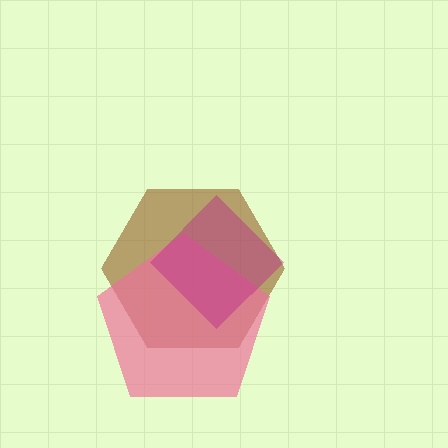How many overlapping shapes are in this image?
There are 3 overlapping shapes in the image.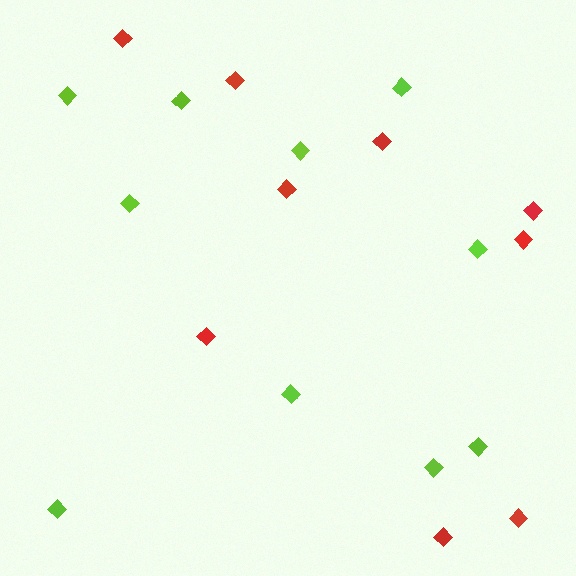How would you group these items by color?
There are 2 groups: one group of red diamonds (9) and one group of lime diamonds (10).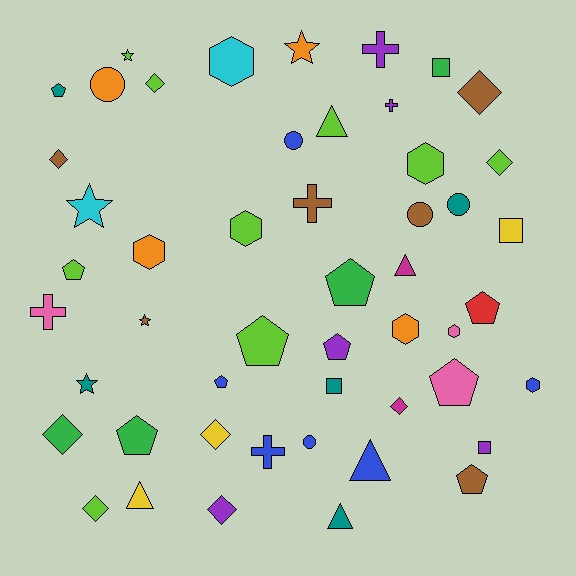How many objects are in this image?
There are 50 objects.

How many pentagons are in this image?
There are 10 pentagons.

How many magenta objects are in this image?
There are 2 magenta objects.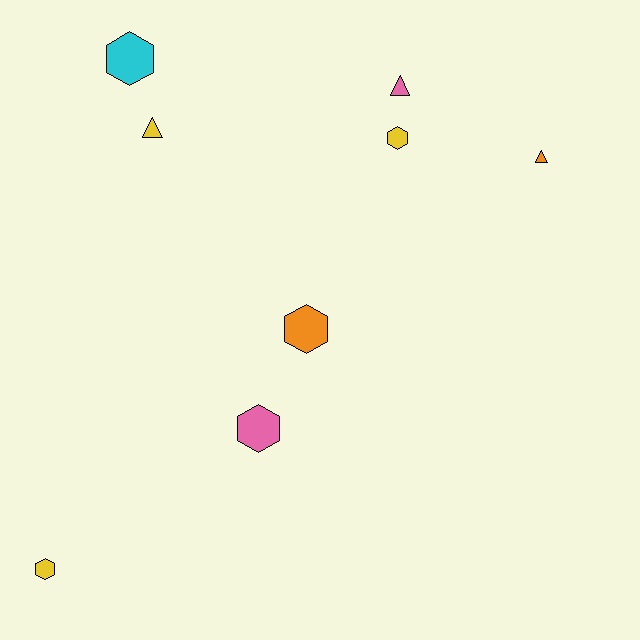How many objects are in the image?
There are 8 objects.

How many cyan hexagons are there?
There is 1 cyan hexagon.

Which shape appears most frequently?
Hexagon, with 5 objects.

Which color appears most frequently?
Yellow, with 3 objects.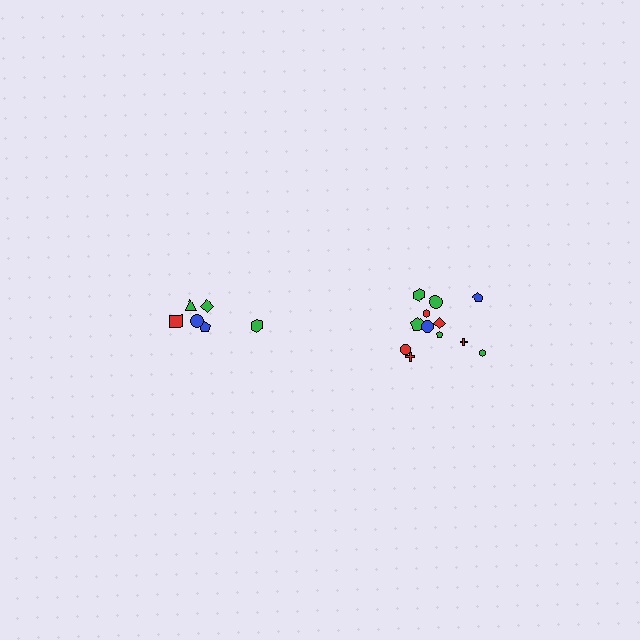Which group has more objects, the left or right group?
The right group.